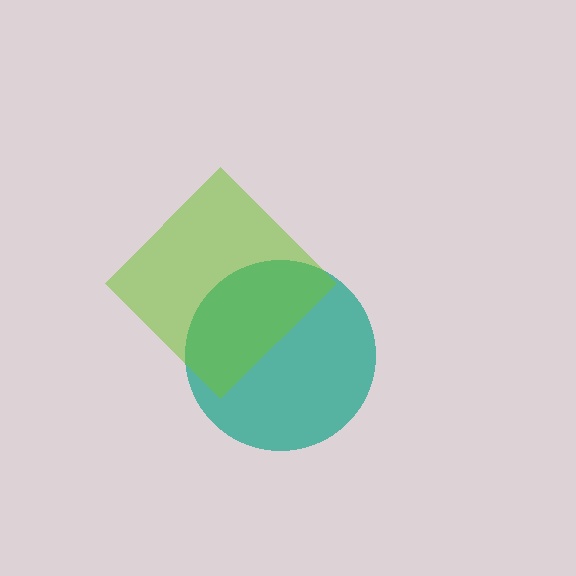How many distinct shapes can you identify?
There are 2 distinct shapes: a teal circle, a lime diamond.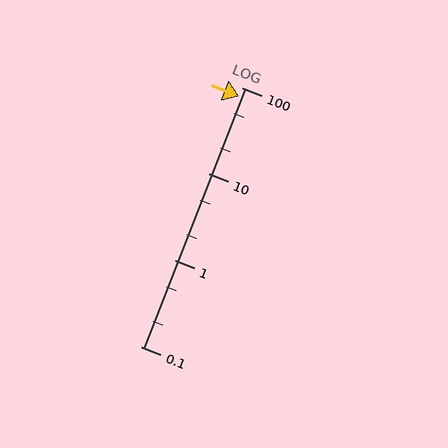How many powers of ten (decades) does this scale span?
The scale spans 3 decades, from 0.1 to 100.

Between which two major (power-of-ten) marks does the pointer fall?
The pointer is between 10 and 100.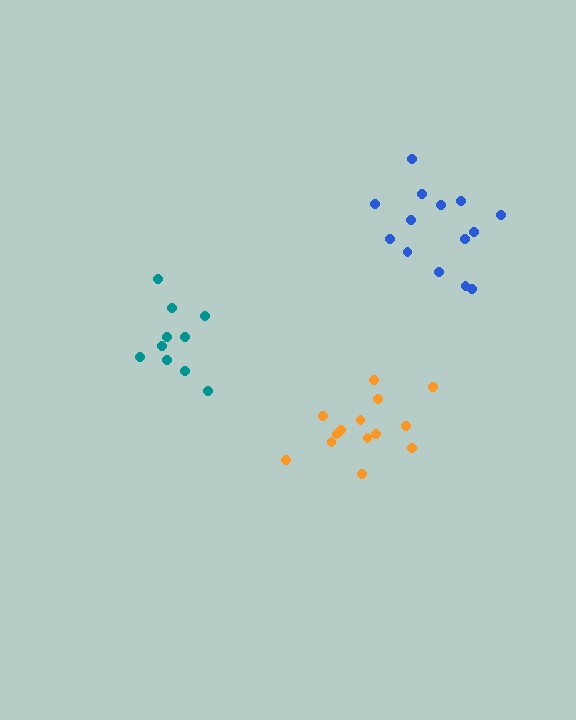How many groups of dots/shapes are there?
There are 3 groups.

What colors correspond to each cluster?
The clusters are colored: teal, blue, orange.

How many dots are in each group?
Group 1: 10 dots, Group 2: 14 dots, Group 3: 14 dots (38 total).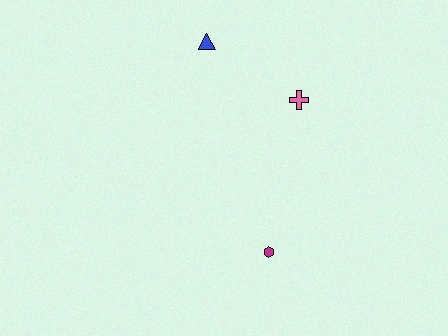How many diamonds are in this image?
There are no diamonds.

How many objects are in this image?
There are 3 objects.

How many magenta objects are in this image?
There is 1 magenta object.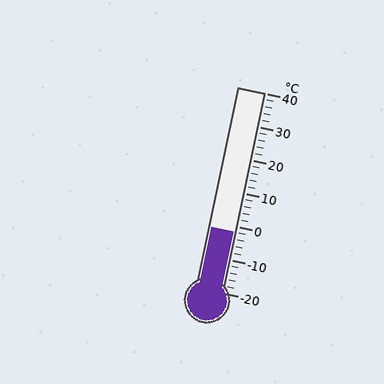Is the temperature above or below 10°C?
The temperature is below 10°C.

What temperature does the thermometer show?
The thermometer shows approximately -2°C.